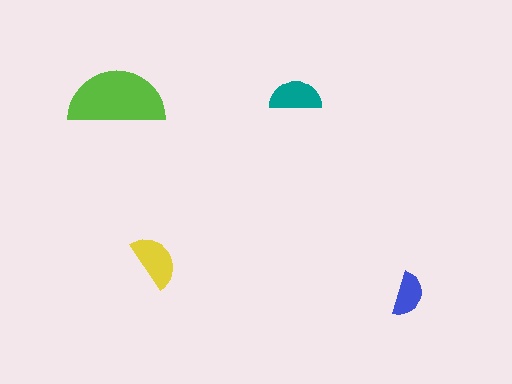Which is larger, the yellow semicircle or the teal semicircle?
The yellow one.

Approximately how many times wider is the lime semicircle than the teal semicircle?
About 2 times wider.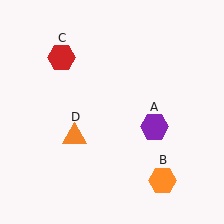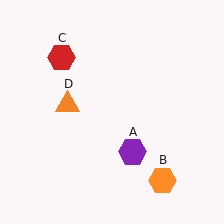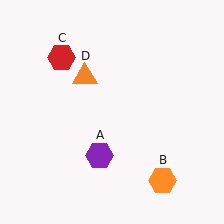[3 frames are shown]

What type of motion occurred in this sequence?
The purple hexagon (object A), orange triangle (object D) rotated clockwise around the center of the scene.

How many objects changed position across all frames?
2 objects changed position: purple hexagon (object A), orange triangle (object D).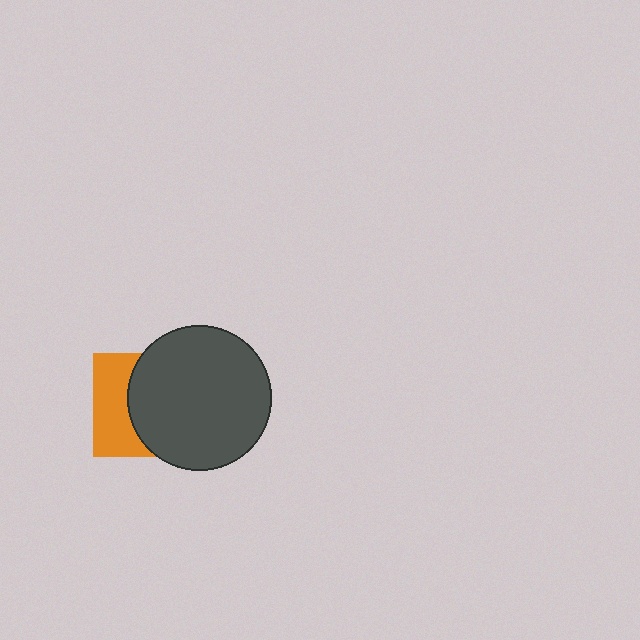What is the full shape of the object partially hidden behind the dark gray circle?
The partially hidden object is an orange square.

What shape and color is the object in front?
The object in front is a dark gray circle.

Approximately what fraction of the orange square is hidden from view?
Roughly 61% of the orange square is hidden behind the dark gray circle.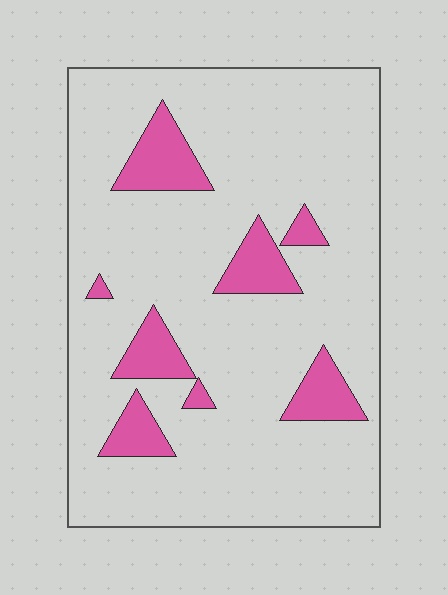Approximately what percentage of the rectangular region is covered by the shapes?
Approximately 15%.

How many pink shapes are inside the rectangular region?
8.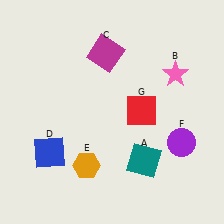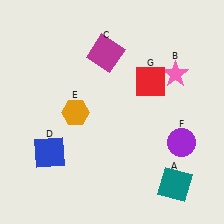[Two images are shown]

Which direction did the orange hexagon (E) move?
The orange hexagon (E) moved up.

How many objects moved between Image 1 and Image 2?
3 objects moved between the two images.